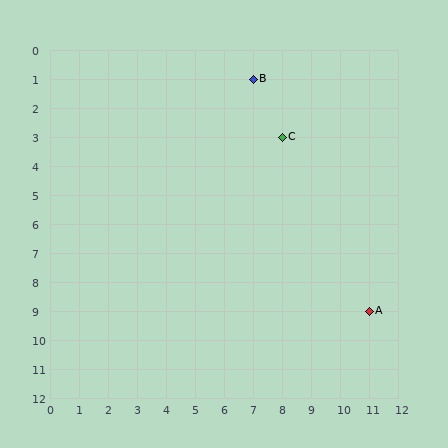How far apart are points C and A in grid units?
Points C and A are 3 columns and 6 rows apart (about 6.7 grid units diagonally).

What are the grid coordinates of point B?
Point B is at grid coordinates (7, 1).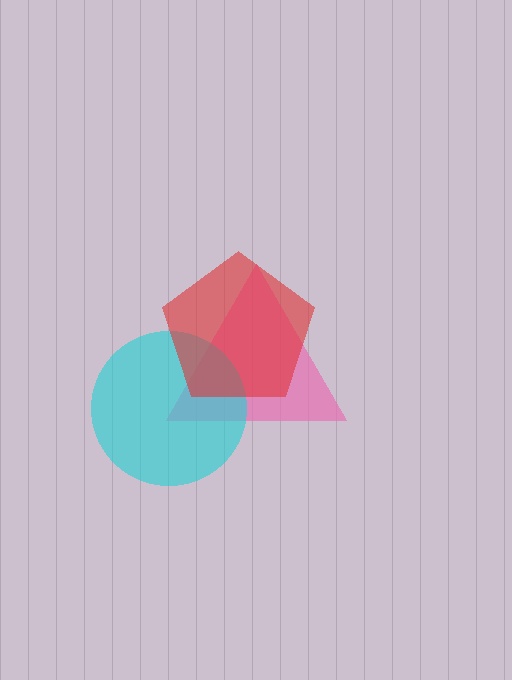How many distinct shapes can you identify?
There are 3 distinct shapes: a pink triangle, a cyan circle, a red pentagon.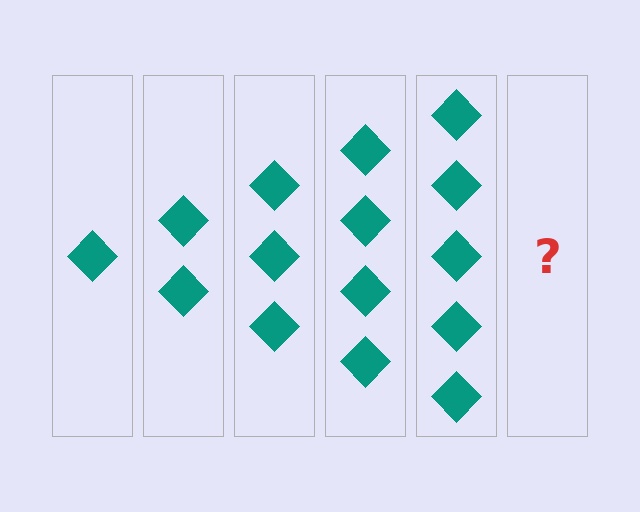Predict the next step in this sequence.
The next step is 6 diamonds.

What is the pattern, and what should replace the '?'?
The pattern is that each step adds one more diamond. The '?' should be 6 diamonds.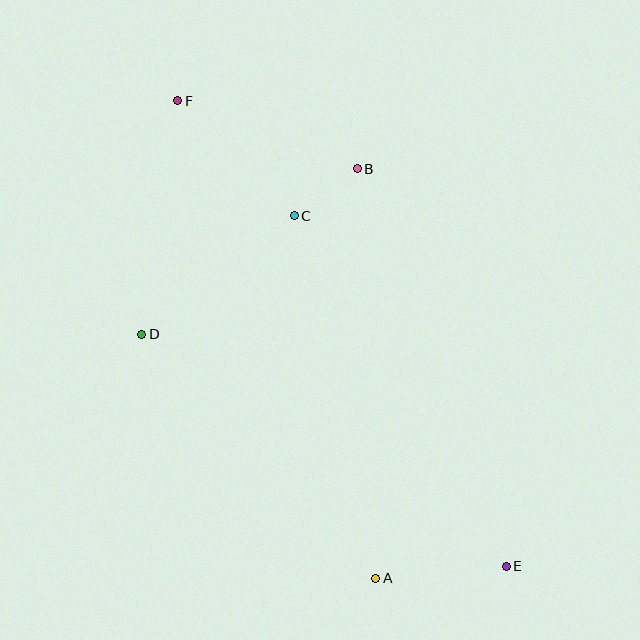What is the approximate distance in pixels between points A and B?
The distance between A and B is approximately 410 pixels.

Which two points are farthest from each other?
Points E and F are farthest from each other.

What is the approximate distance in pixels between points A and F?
The distance between A and F is approximately 517 pixels.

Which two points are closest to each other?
Points B and C are closest to each other.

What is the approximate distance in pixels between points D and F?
The distance between D and F is approximately 236 pixels.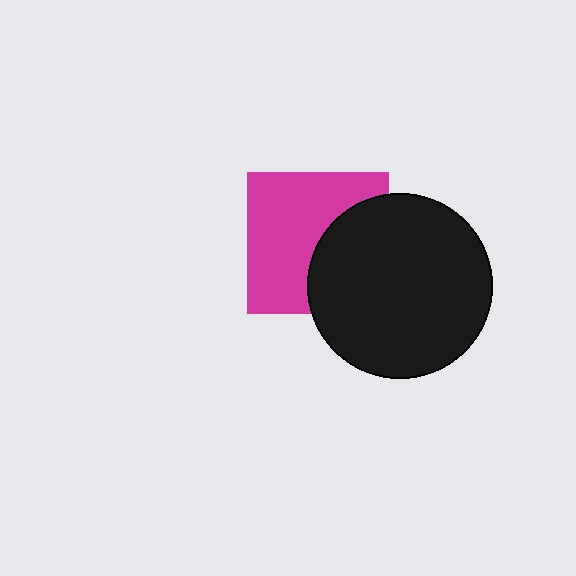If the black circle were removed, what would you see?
You would see the complete magenta square.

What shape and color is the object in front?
The object in front is a black circle.